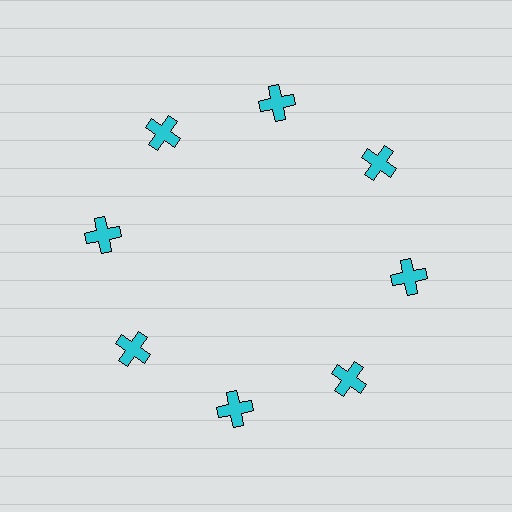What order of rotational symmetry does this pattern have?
This pattern has 8-fold rotational symmetry.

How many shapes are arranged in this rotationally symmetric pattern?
There are 8 shapes, arranged in 8 groups of 1.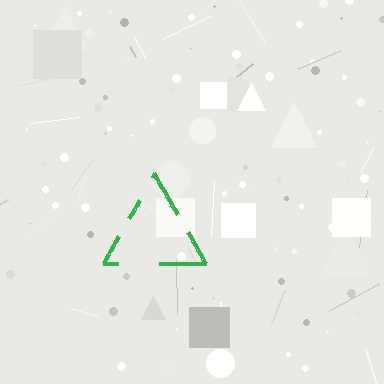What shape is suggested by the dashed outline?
The dashed outline suggests a triangle.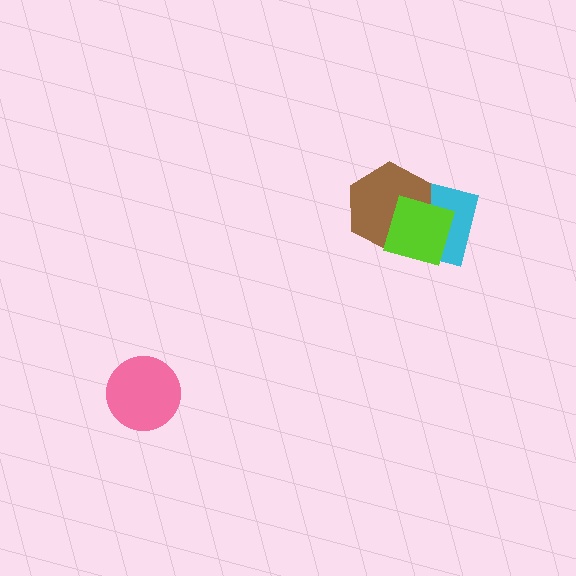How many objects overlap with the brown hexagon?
2 objects overlap with the brown hexagon.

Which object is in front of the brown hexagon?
The lime square is in front of the brown hexagon.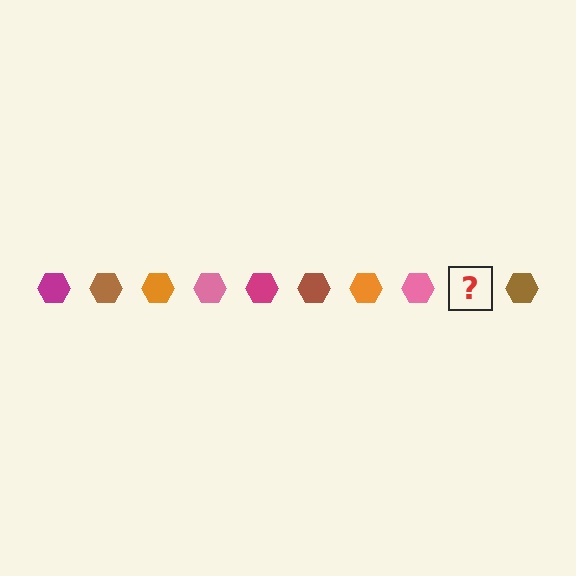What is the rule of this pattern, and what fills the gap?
The rule is that the pattern cycles through magenta, brown, orange, pink hexagons. The gap should be filled with a magenta hexagon.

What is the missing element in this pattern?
The missing element is a magenta hexagon.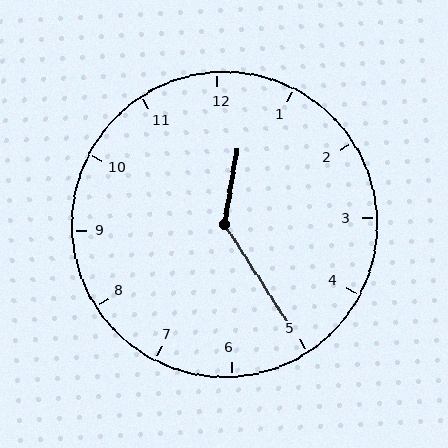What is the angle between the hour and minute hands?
Approximately 138 degrees.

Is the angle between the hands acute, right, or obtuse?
It is obtuse.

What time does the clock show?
12:25.